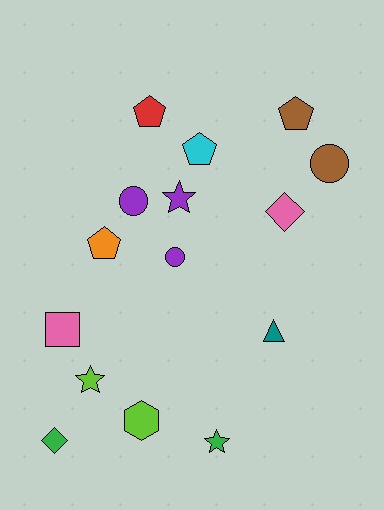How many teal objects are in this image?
There is 1 teal object.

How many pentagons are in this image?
There are 4 pentagons.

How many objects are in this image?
There are 15 objects.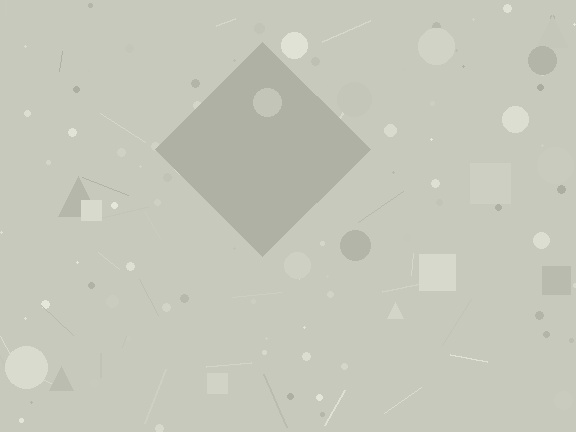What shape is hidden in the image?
A diamond is hidden in the image.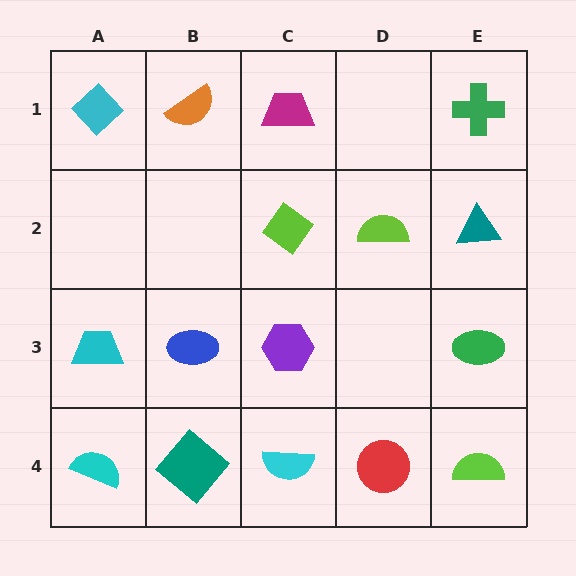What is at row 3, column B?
A blue ellipse.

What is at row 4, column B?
A teal diamond.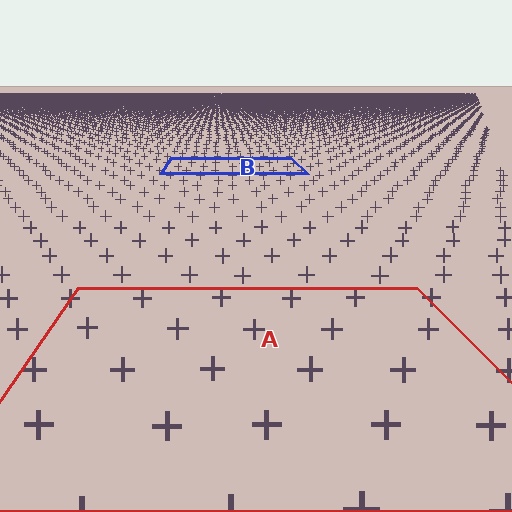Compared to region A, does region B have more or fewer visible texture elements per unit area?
Region B has more texture elements per unit area — they are packed more densely because it is farther away.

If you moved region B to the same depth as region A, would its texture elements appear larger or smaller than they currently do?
They would appear larger. At a closer depth, the same texture elements are projected at a bigger on-screen size.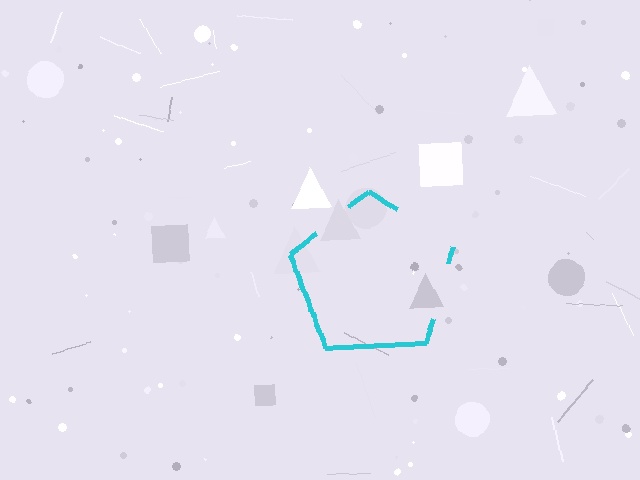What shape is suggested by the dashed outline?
The dashed outline suggests a pentagon.